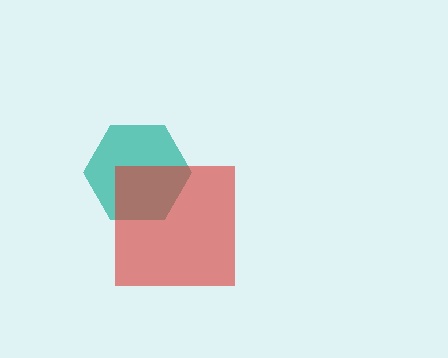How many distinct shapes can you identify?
There are 2 distinct shapes: a teal hexagon, a red square.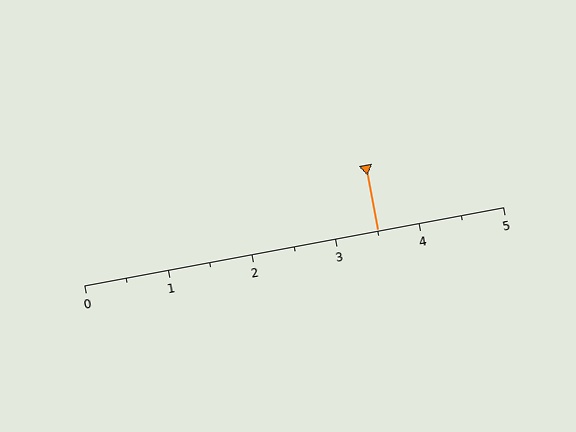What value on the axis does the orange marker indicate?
The marker indicates approximately 3.5.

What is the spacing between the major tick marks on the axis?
The major ticks are spaced 1 apart.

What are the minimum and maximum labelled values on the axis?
The axis runs from 0 to 5.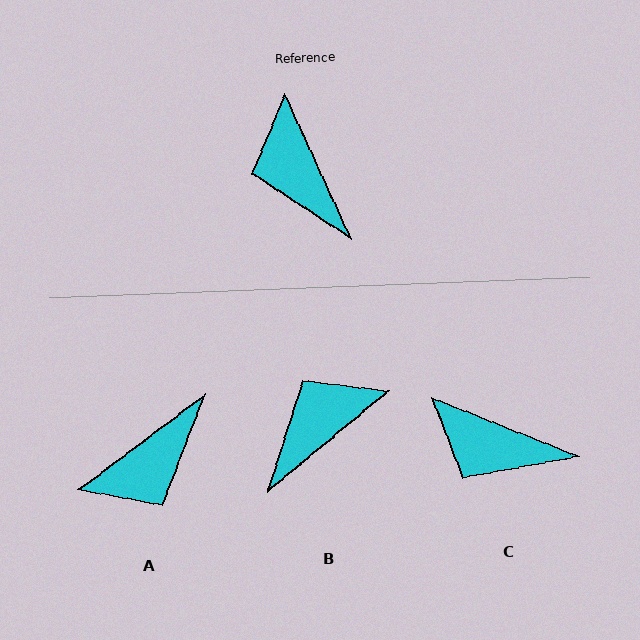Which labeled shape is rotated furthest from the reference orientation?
A, about 102 degrees away.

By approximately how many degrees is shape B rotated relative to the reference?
Approximately 75 degrees clockwise.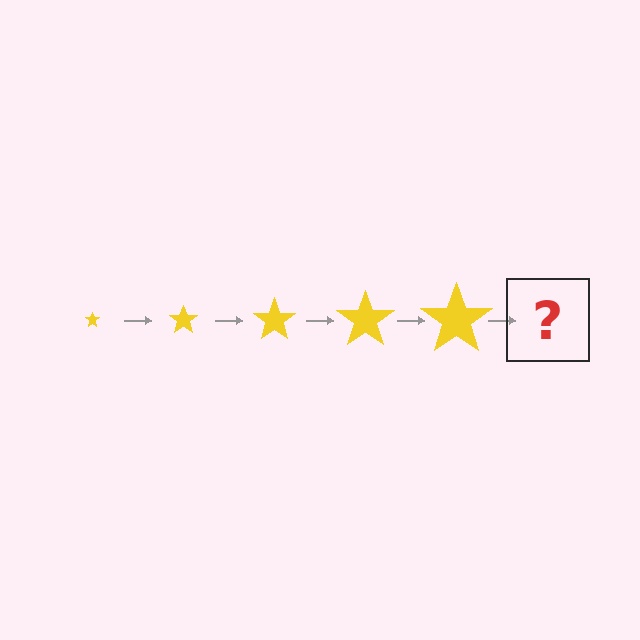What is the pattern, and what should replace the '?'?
The pattern is that the star gets progressively larger each step. The '?' should be a yellow star, larger than the previous one.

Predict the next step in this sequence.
The next step is a yellow star, larger than the previous one.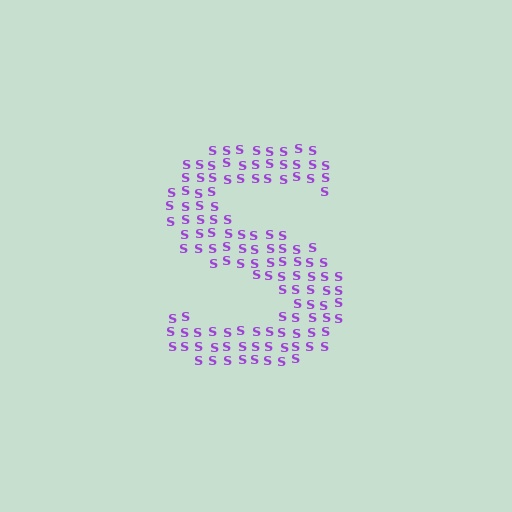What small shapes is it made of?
It is made of small letter S's.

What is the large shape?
The large shape is the letter S.